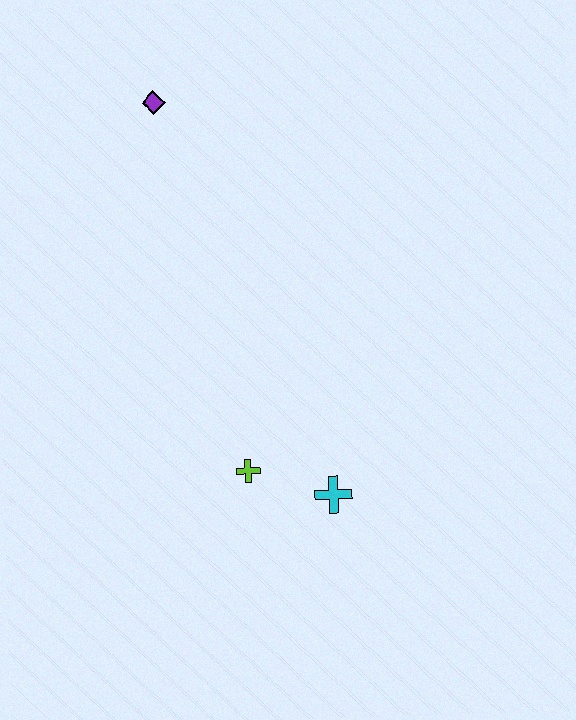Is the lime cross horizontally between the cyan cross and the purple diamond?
Yes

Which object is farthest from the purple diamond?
The cyan cross is farthest from the purple diamond.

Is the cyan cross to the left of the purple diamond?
No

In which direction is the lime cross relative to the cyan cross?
The lime cross is to the left of the cyan cross.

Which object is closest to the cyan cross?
The lime cross is closest to the cyan cross.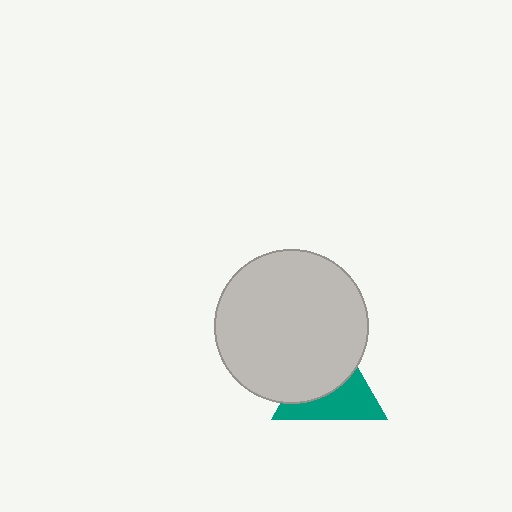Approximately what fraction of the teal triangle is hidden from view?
Roughly 53% of the teal triangle is hidden behind the light gray circle.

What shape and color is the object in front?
The object in front is a light gray circle.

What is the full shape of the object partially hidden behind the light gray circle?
The partially hidden object is a teal triangle.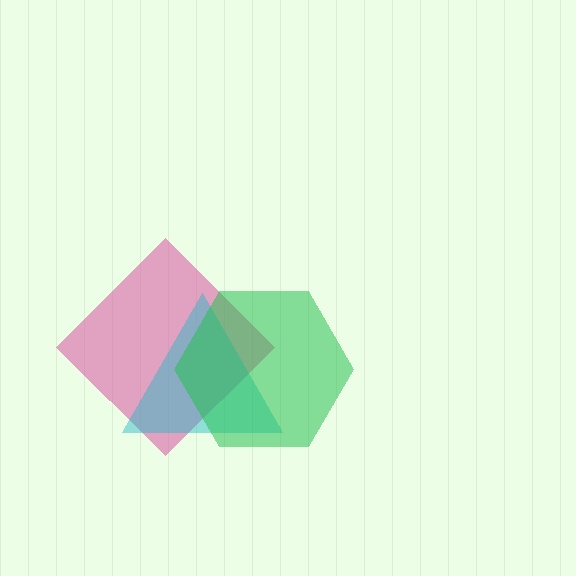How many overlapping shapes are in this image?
There are 3 overlapping shapes in the image.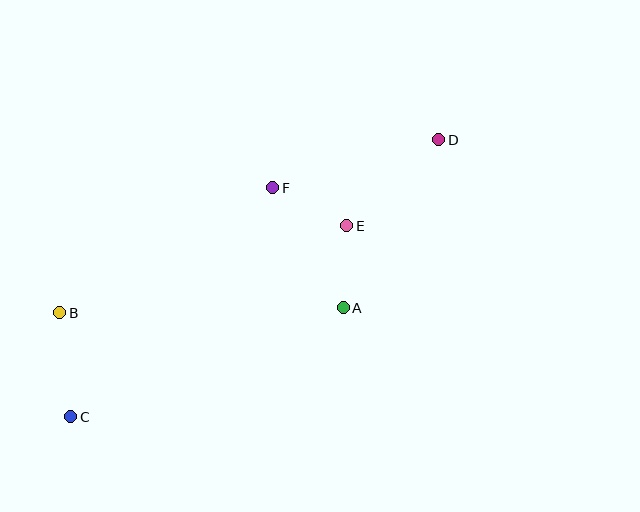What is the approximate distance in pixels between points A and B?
The distance between A and B is approximately 284 pixels.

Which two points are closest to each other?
Points A and E are closest to each other.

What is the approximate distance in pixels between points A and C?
The distance between A and C is approximately 293 pixels.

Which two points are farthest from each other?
Points C and D are farthest from each other.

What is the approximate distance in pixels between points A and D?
The distance between A and D is approximately 193 pixels.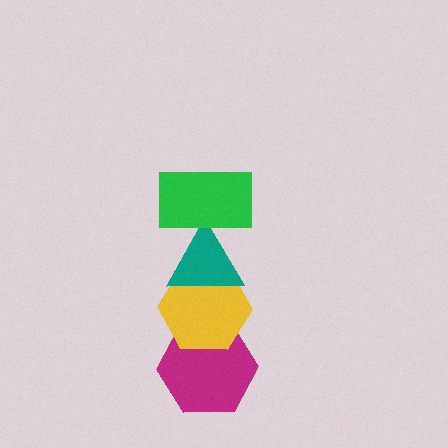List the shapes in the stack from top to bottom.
From top to bottom: the green rectangle, the teal triangle, the yellow hexagon, the magenta hexagon.